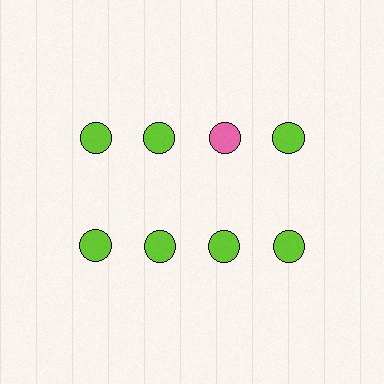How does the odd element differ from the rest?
It has a different color: pink instead of lime.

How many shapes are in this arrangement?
There are 8 shapes arranged in a grid pattern.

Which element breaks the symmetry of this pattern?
The pink circle in the top row, center column breaks the symmetry. All other shapes are lime circles.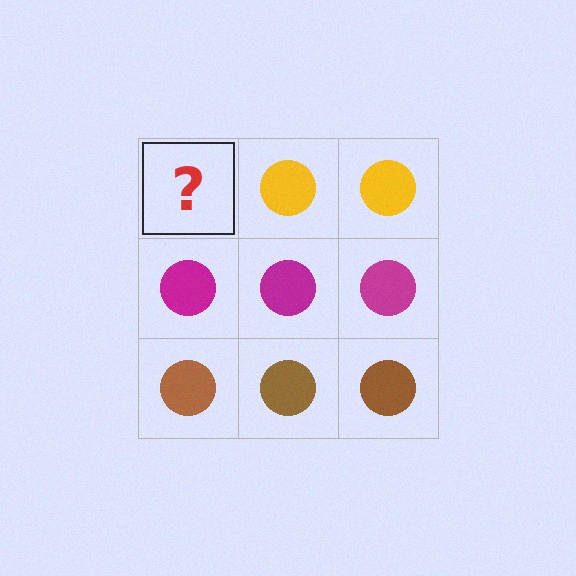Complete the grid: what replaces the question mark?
The question mark should be replaced with a yellow circle.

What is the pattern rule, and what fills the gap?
The rule is that each row has a consistent color. The gap should be filled with a yellow circle.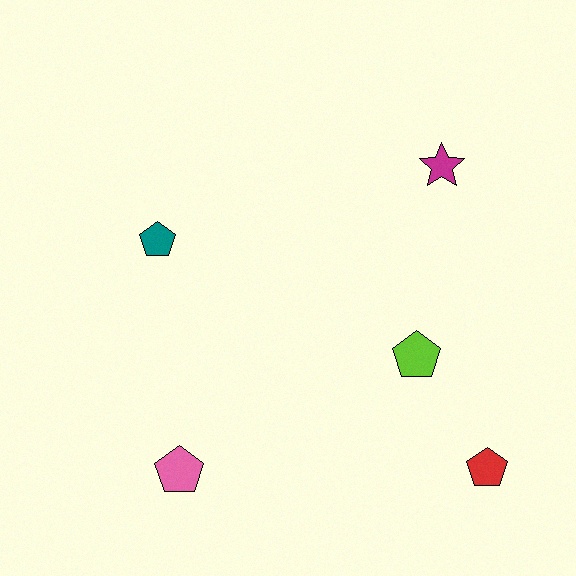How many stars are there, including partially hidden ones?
There is 1 star.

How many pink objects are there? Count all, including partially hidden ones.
There is 1 pink object.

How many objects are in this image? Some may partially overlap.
There are 5 objects.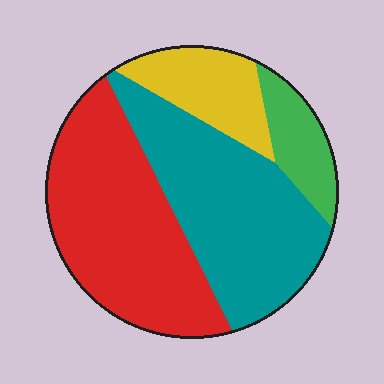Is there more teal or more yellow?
Teal.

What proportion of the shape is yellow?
Yellow takes up less than a sixth of the shape.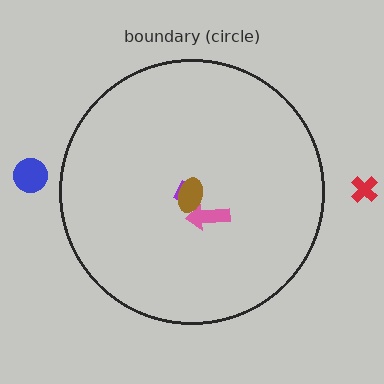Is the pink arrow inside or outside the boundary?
Inside.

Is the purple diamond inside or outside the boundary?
Inside.